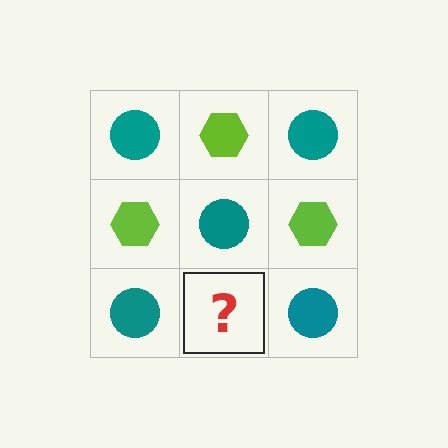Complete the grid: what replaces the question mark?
The question mark should be replaced with a lime hexagon.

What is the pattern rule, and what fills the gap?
The rule is that it alternates teal circle and lime hexagon in a checkerboard pattern. The gap should be filled with a lime hexagon.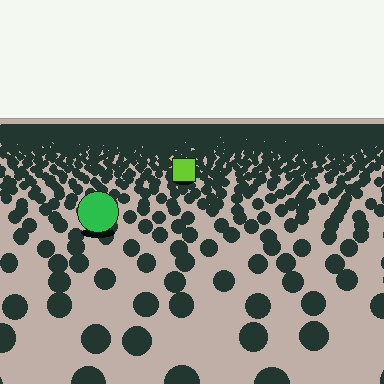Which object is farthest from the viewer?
The lime square is farthest from the viewer. It appears smaller and the ground texture around it is denser.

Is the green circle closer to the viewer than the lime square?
Yes. The green circle is closer — you can tell from the texture gradient: the ground texture is coarser near it.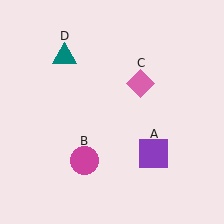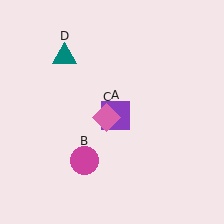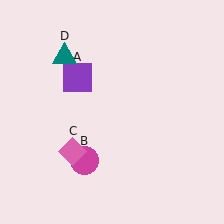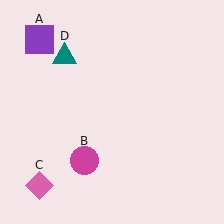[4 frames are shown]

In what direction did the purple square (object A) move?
The purple square (object A) moved up and to the left.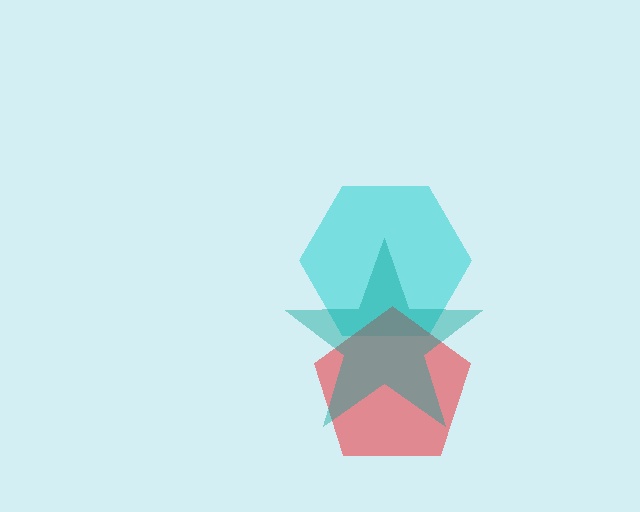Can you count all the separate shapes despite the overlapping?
Yes, there are 3 separate shapes.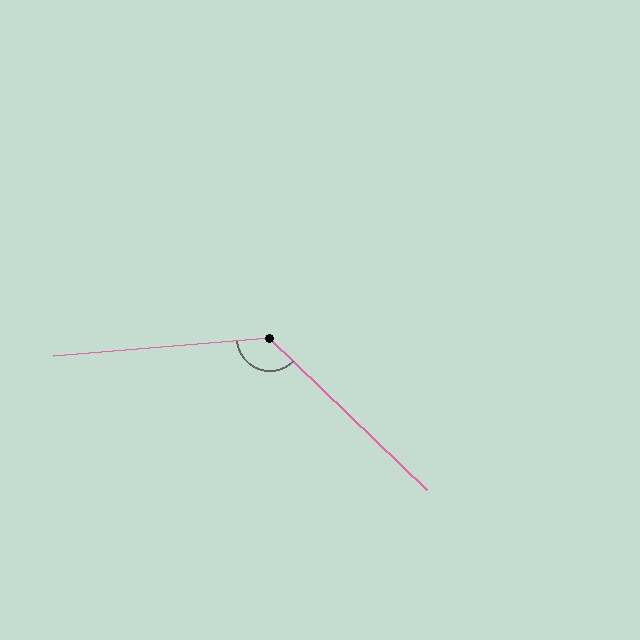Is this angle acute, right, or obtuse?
It is obtuse.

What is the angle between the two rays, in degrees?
Approximately 131 degrees.